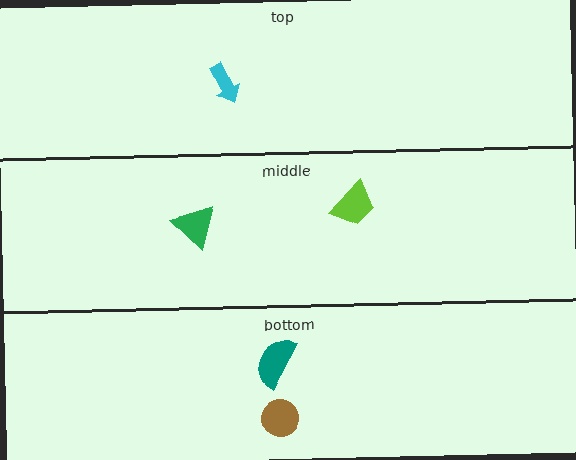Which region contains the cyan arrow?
The top region.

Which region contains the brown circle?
The bottom region.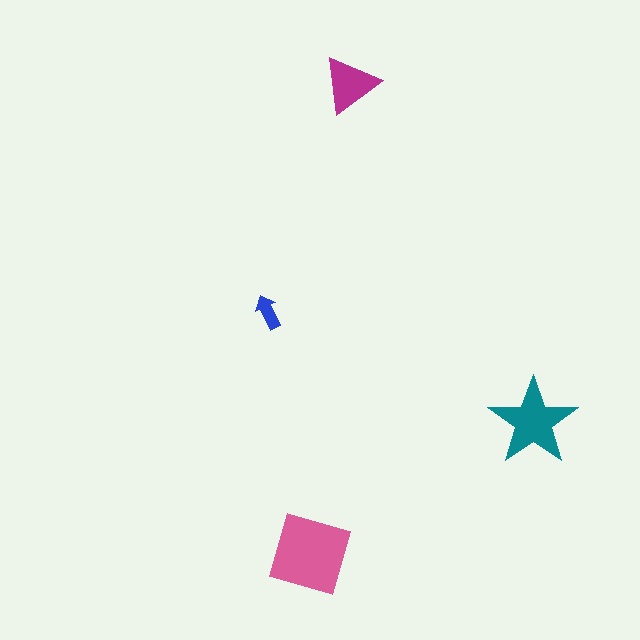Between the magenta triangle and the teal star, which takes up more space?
The teal star.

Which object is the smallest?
The blue arrow.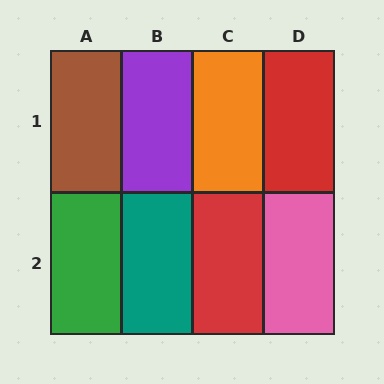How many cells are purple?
1 cell is purple.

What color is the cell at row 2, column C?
Red.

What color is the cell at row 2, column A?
Green.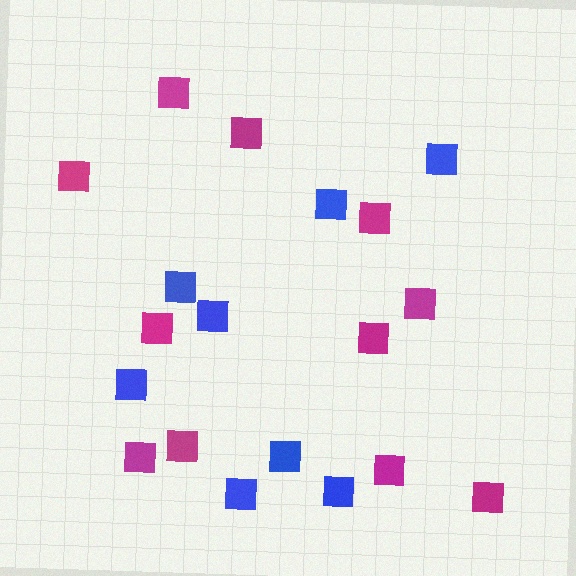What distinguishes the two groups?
There are 2 groups: one group of magenta squares (11) and one group of blue squares (8).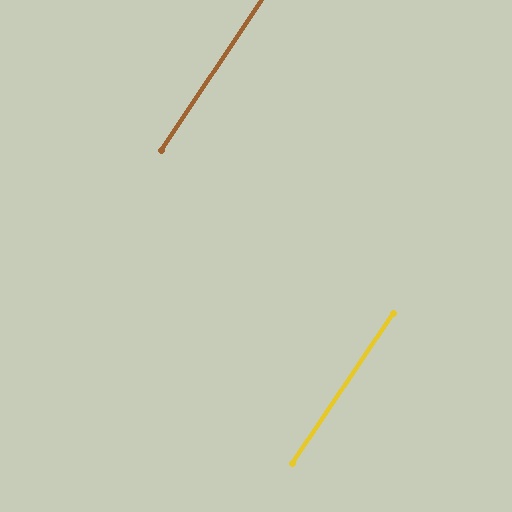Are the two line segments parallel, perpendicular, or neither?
Parallel — their directions differ by only 0.4°.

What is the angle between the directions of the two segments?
Approximately 0 degrees.